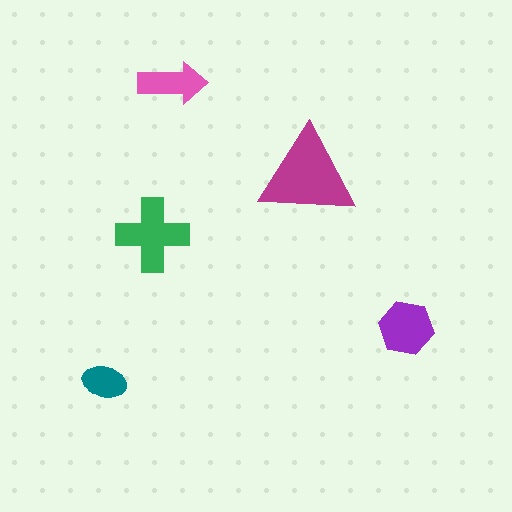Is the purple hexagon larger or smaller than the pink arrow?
Larger.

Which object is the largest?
The magenta triangle.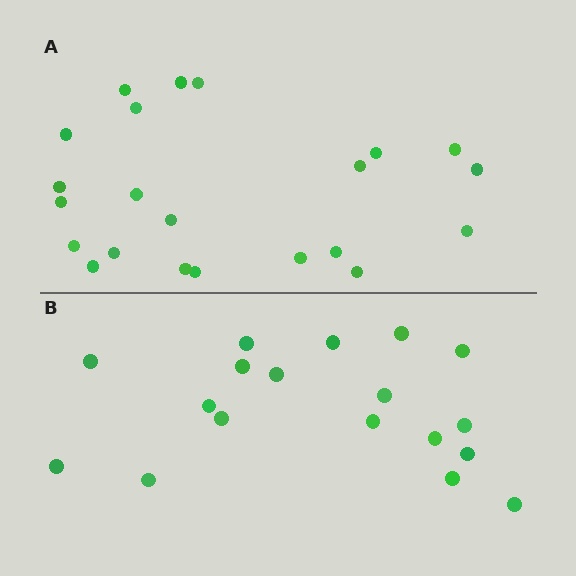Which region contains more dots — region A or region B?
Region A (the top region) has more dots.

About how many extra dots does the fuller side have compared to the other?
Region A has about 4 more dots than region B.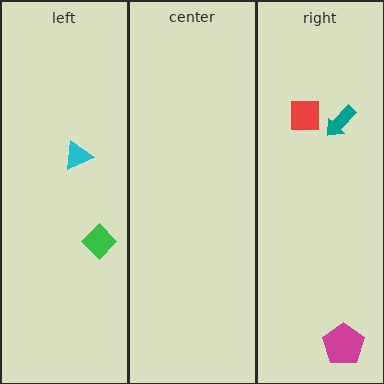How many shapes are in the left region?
2.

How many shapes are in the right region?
3.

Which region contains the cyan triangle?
The left region.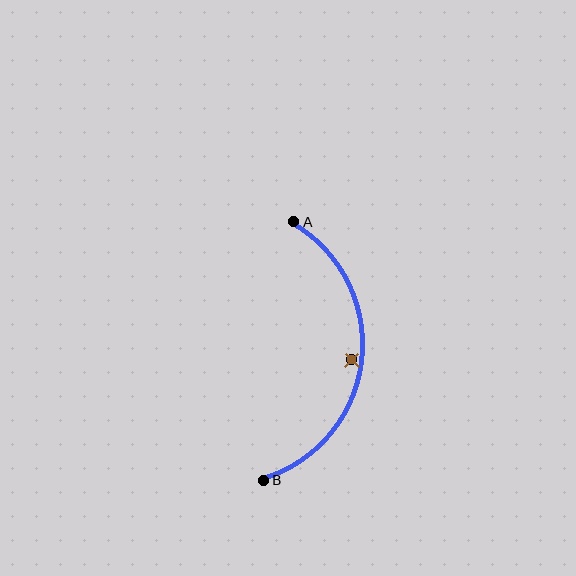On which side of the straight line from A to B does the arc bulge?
The arc bulges to the right of the straight line connecting A and B.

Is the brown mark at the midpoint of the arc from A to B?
No — the brown mark does not lie on the arc at all. It sits slightly inside the curve.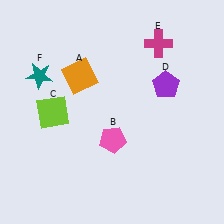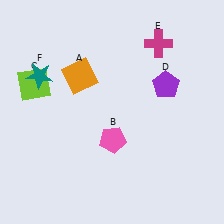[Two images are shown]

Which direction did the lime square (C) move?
The lime square (C) moved up.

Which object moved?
The lime square (C) moved up.